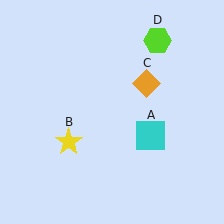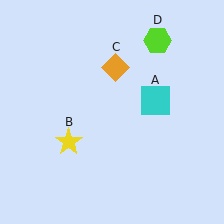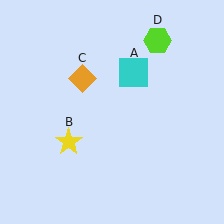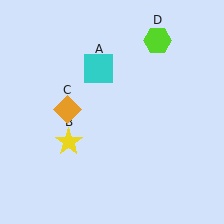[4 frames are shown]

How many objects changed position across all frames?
2 objects changed position: cyan square (object A), orange diamond (object C).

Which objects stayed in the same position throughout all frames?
Yellow star (object B) and lime hexagon (object D) remained stationary.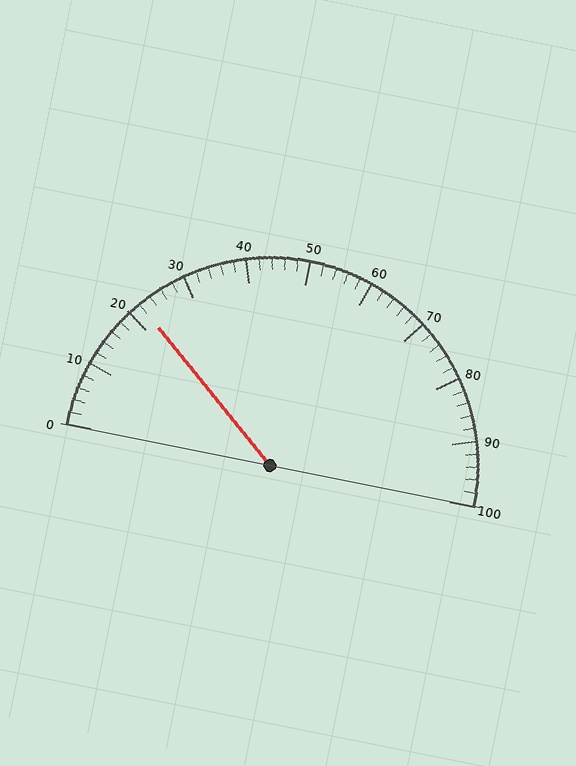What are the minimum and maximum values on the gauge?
The gauge ranges from 0 to 100.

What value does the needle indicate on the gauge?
The needle indicates approximately 22.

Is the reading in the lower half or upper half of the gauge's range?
The reading is in the lower half of the range (0 to 100).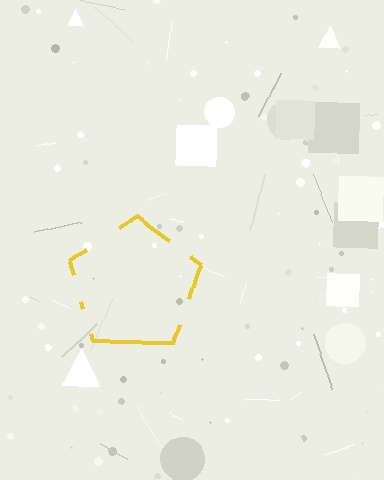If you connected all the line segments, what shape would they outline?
They would outline a pentagon.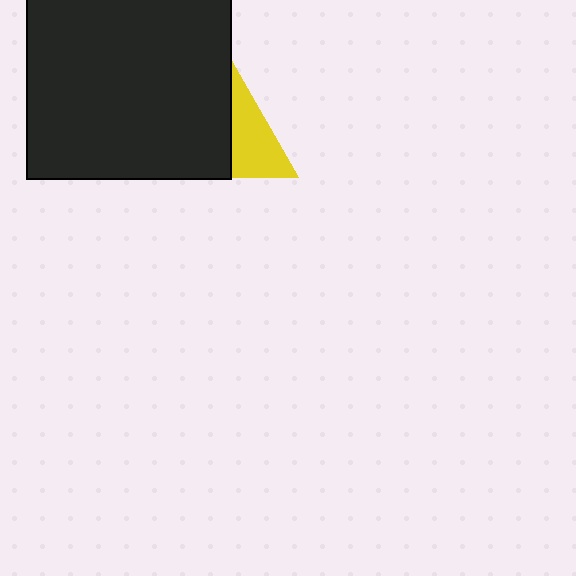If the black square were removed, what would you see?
You would see the complete yellow triangle.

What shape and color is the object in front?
The object in front is a black square.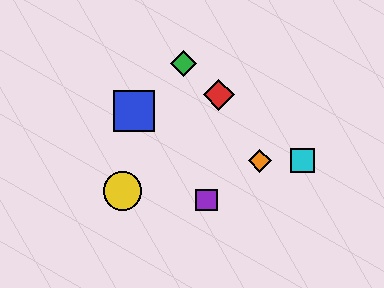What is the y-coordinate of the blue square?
The blue square is at y≈111.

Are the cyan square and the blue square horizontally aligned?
No, the cyan square is at y≈161 and the blue square is at y≈111.